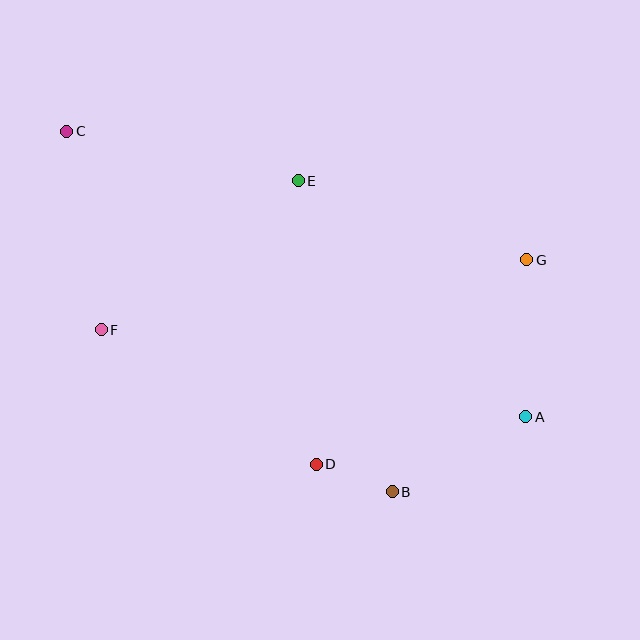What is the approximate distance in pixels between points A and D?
The distance between A and D is approximately 215 pixels.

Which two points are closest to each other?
Points B and D are closest to each other.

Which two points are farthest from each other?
Points A and C are farthest from each other.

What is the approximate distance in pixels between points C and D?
The distance between C and D is approximately 416 pixels.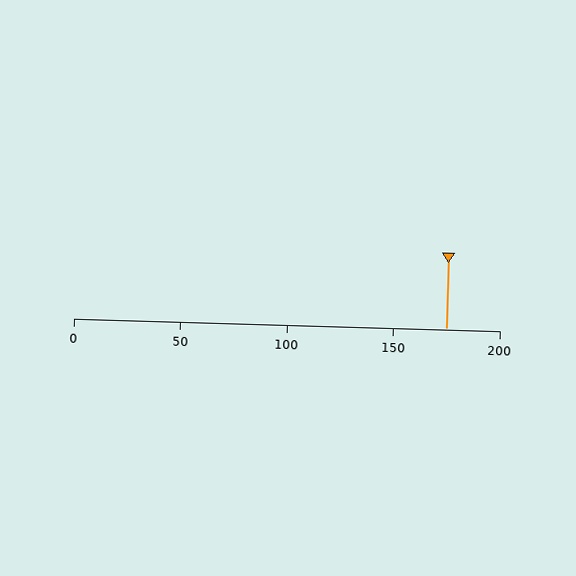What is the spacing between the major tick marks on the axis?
The major ticks are spaced 50 apart.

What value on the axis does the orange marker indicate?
The marker indicates approximately 175.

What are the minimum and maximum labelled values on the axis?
The axis runs from 0 to 200.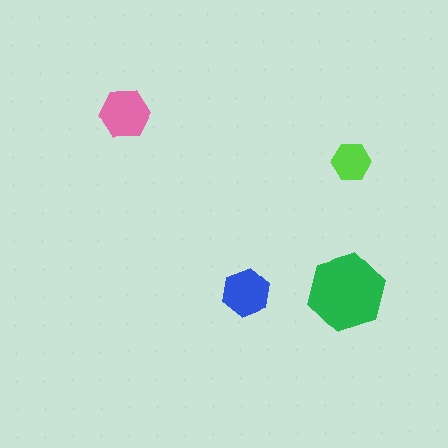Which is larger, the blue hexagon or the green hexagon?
The green one.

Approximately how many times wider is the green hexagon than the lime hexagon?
About 2 times wider.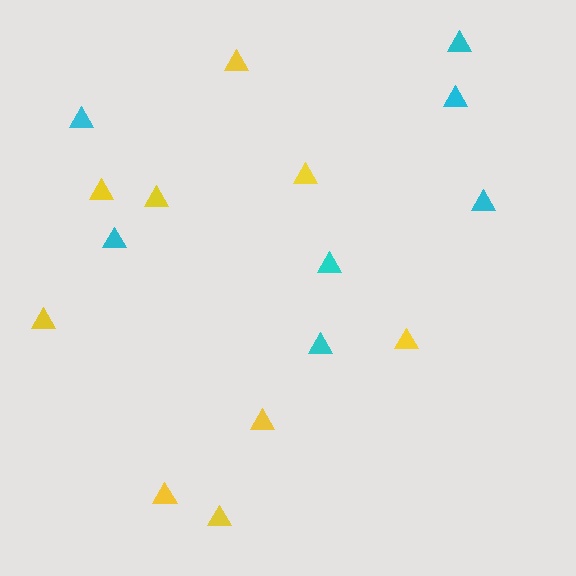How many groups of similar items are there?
There are 2 groups: one group of yellow triangles (9) and one group of cyan triangles (7).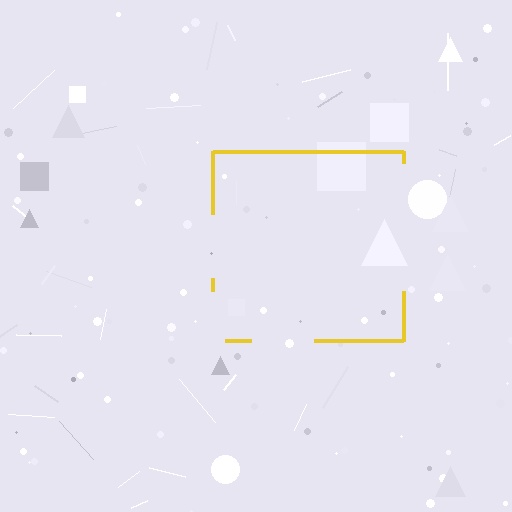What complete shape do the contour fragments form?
The contour fragments form a square.